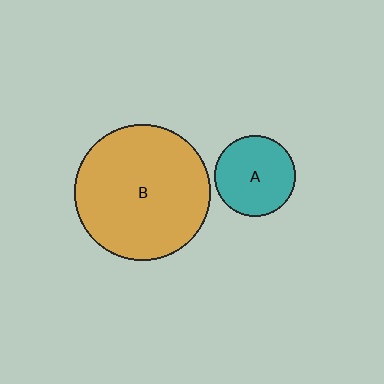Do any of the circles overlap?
No, none of the circles overlap.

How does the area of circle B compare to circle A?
Approximately 2.8 times.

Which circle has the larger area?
Circle B (orange).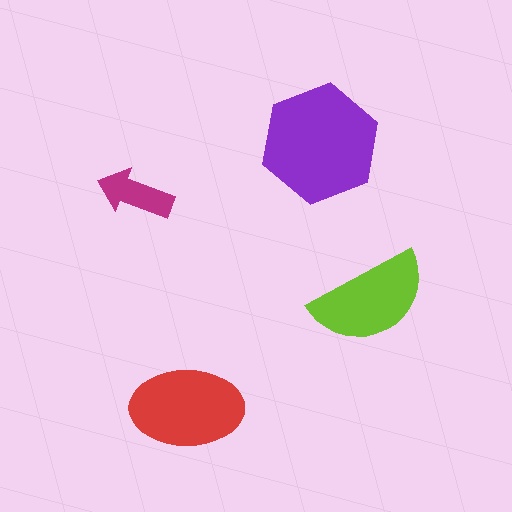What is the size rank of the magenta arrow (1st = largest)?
4th.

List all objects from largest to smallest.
The purple hexagon, the red ellipse, the lime semicircle, the magenta arrow.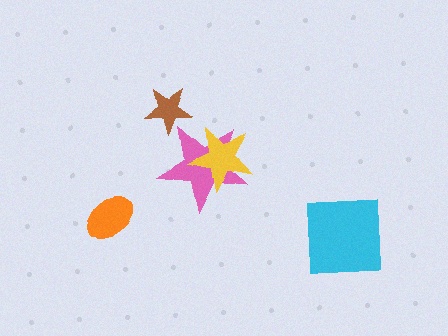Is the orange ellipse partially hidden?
No, no other shape covers it.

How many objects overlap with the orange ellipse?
0 objects overlap with the orange ellipse.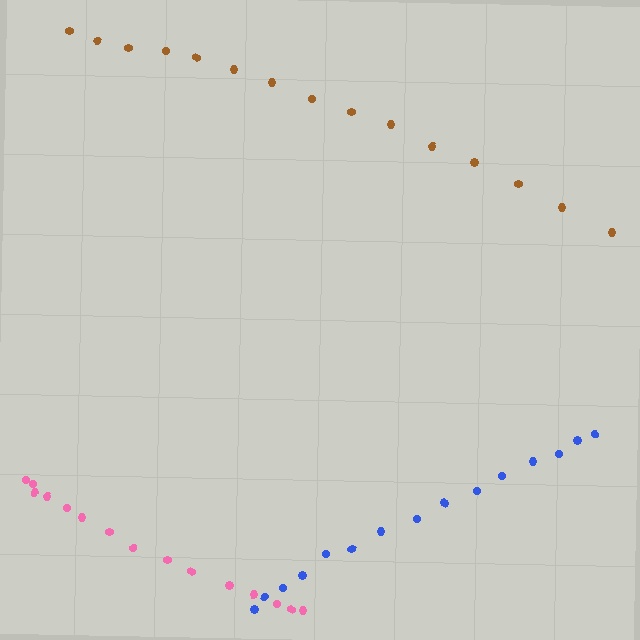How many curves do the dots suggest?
There are 3 distinct paths.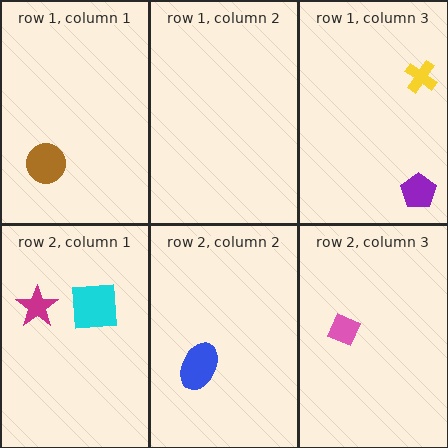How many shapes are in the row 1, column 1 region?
1.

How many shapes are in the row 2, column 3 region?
1.